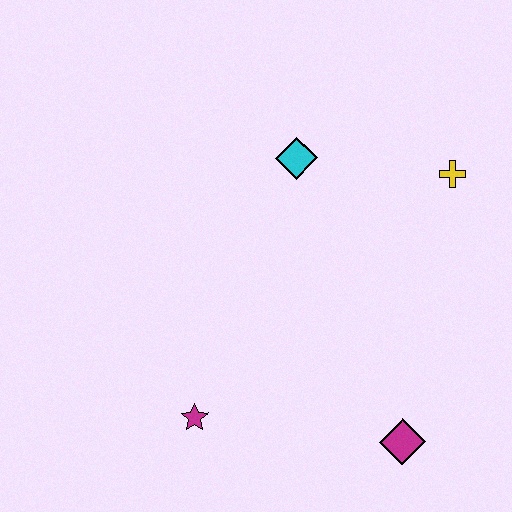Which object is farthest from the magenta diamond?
The cyan diamond is farthest from the magenta diamond.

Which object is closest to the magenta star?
The magenta diamond is closest to the magenta star.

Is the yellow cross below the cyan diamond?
Yes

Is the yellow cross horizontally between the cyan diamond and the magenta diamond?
No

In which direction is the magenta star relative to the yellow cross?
The magenta star is to the left of the yellow cross.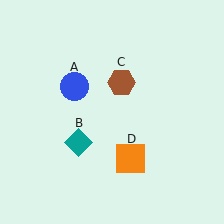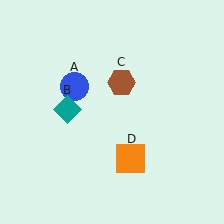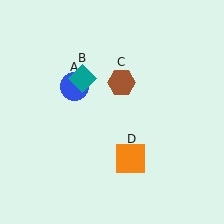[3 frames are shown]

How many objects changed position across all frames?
1 object changed position: teal diamond (object B).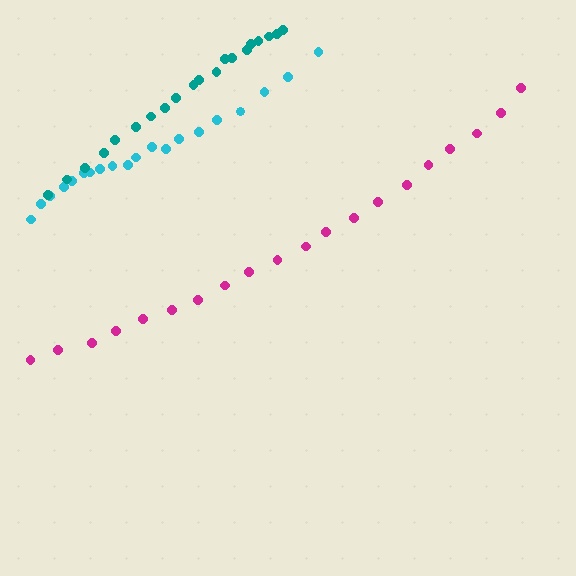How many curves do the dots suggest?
There are 3 distinct paths.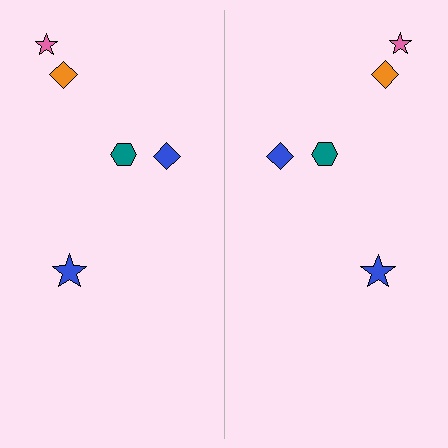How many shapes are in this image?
There are 10 shapes in this image.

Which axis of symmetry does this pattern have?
The pattern has a vertical axis of symmetry running through the center of the image.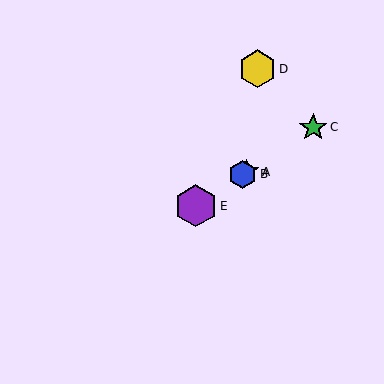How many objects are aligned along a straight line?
4 objects (A, B, C, E) are aligned along a straight line.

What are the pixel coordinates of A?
Object A is at (247, 172).